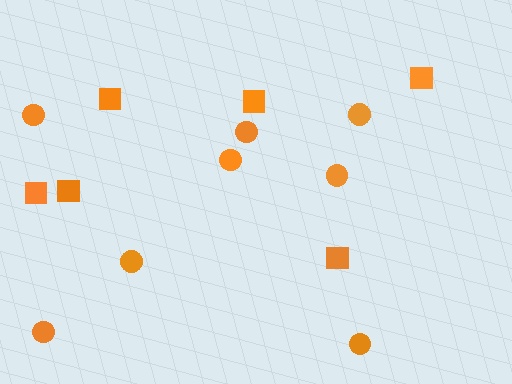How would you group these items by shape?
There are 2 groups: one group of squares (6) and one group of circles (8).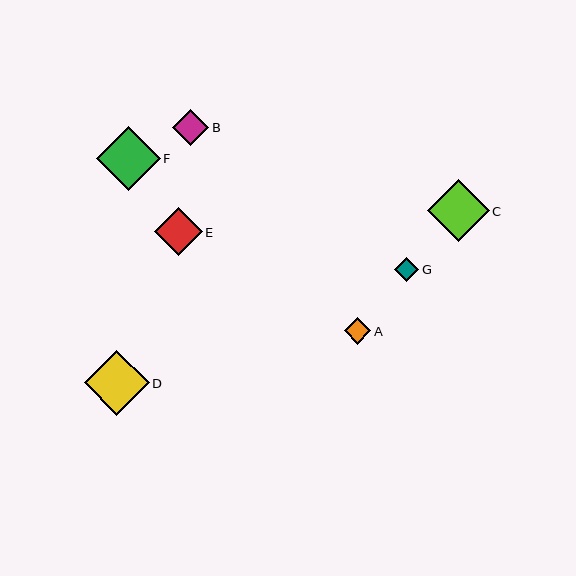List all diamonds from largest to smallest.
From largest to smallest: D, F, C, E, B, A, G.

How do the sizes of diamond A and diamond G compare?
Diamond A and diamond G are approximately the same size.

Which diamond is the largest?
Diamond D is the largest with a size of approximately 65 pixels.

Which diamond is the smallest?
Diamond G is the smallest with a size of approximately 24 pixels.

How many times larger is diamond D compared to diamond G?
Diamond D is approximately 2.7 times the size of diamond G.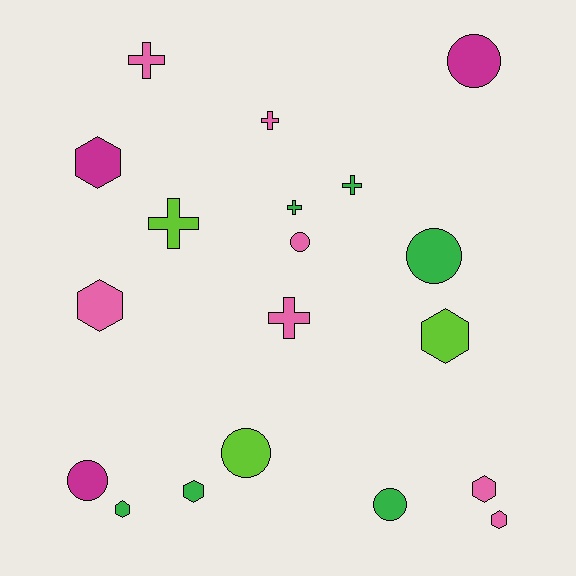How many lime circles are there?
There is 1 lime circle.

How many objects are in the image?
There are 19 objects.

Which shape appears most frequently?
Hexagon, with 7 objects.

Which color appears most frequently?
Pink, with 7 objects.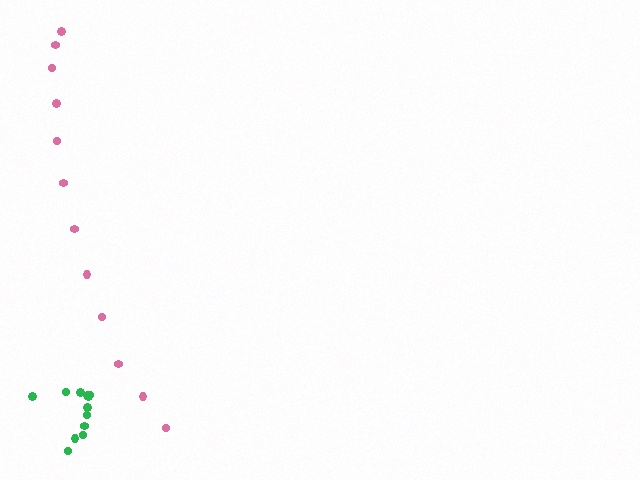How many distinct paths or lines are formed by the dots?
There are 2 distinct paths.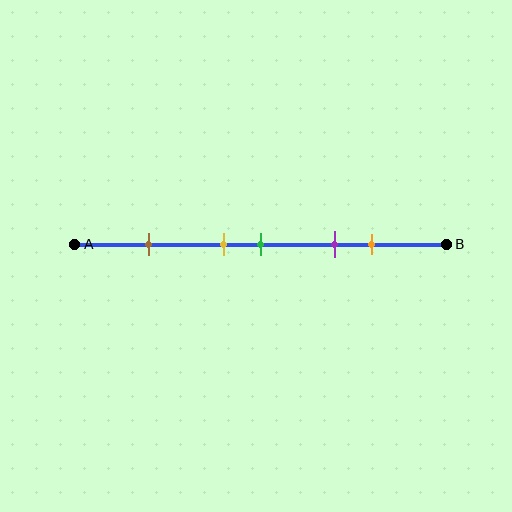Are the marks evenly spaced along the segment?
No, the marks are not evenly spaced.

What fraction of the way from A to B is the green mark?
The green mark is approximately 50% (0.5) of the way from A to B.